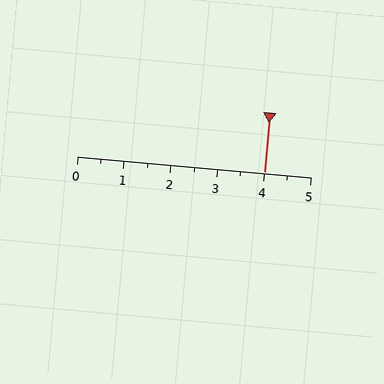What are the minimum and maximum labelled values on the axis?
The axis runs from 0 to 5.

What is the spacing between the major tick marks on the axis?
The major ticks are spaced 1 apart.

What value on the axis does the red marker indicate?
The marker indicates approximately 4.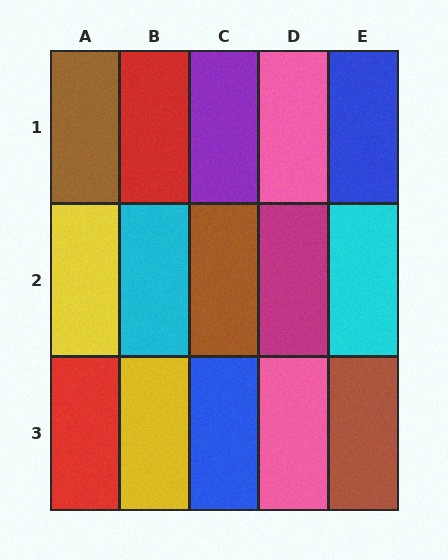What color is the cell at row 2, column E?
Cyan.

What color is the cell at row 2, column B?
Cyan.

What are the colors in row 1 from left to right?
Brown, red, purple, pink, blue.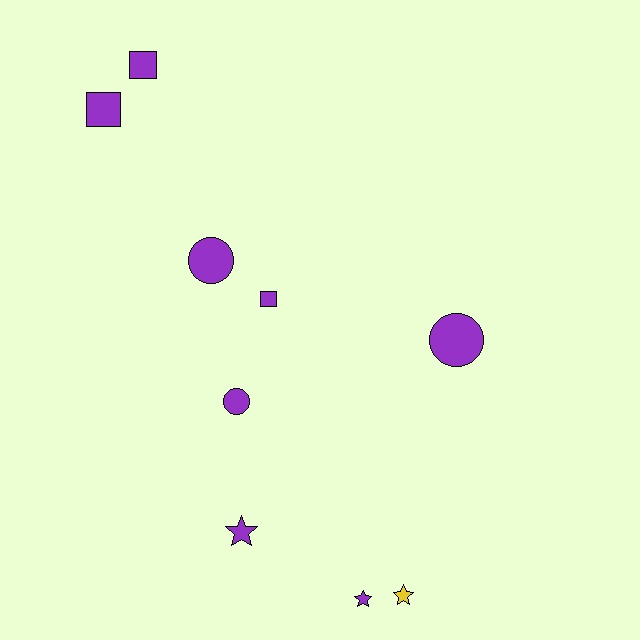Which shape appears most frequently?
Circle, with 3 objects.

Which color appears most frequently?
Purple, with 8 objects.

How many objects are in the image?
There are 9 objects.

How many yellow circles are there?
There are no yellow circles.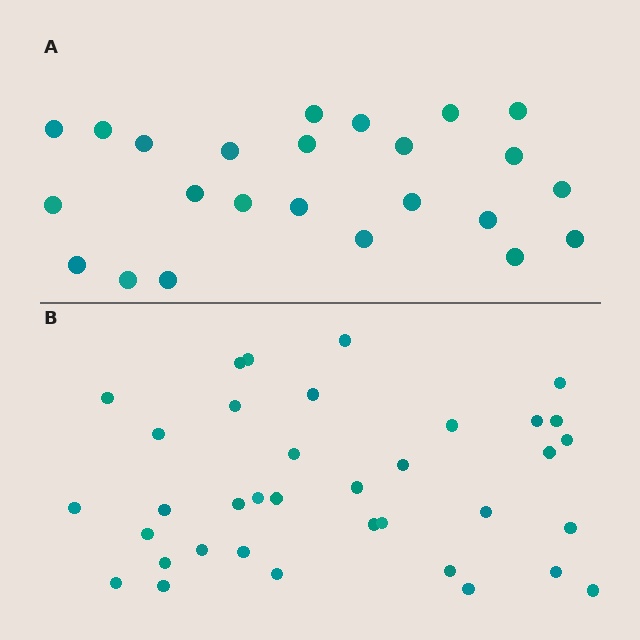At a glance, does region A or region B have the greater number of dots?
Region B (the bottom region) has more dots.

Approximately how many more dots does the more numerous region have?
Region B has roughly 12 or so more dots than region A.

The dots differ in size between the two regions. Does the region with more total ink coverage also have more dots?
No. Region A has more total ink coverage because its dots are larger, but region B actually contains more individual dots. Total area can be misleading — the number of items is what matters here.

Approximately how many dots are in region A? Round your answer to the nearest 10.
About 20 dots. (The exact count is 24, which rounds to 20.)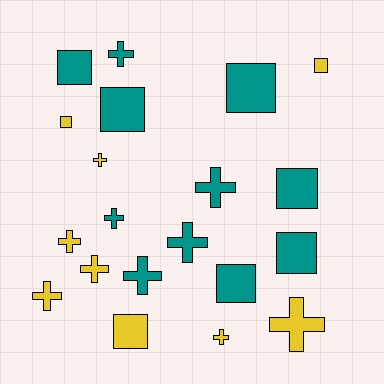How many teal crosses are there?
There are 5 teal crosses.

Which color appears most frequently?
Teal, with 11 objects.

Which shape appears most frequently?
Cross, with 11 objects.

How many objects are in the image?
There are 20 objects.